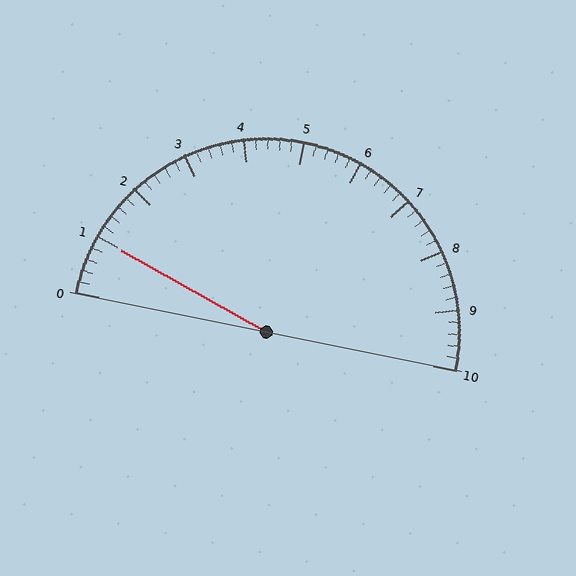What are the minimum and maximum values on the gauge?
The gauge ranges from 0 to 10.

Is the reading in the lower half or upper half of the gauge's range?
The reading is in the lower half of the range (0 to 10).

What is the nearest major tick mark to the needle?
The nearest major tick mark is 1.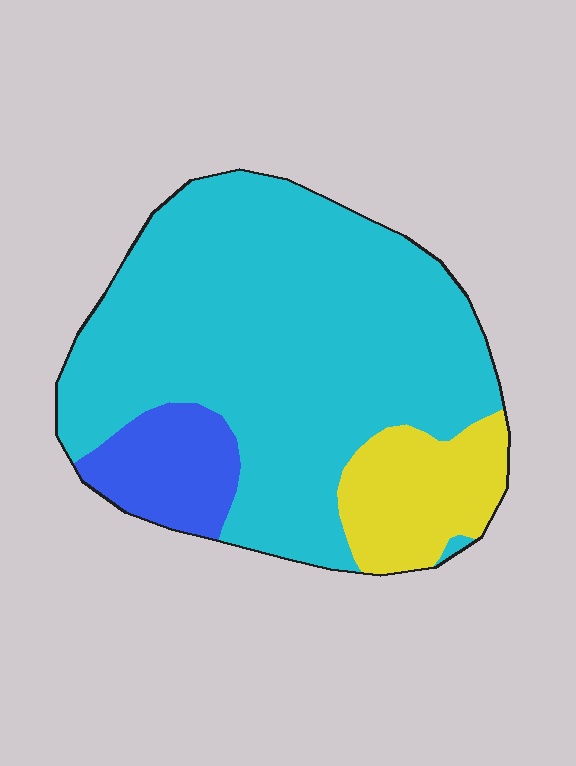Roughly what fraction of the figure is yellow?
Yellow covers roughly 15% of the figure.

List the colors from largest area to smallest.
From largest to smallest: cyan, yellow, blue.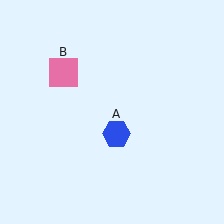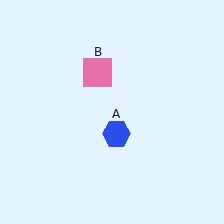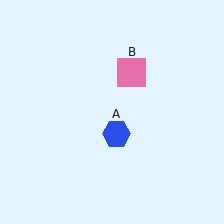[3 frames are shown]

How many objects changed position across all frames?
1 object changed position: pink square (object B).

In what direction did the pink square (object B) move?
The pink square (object B) moved right.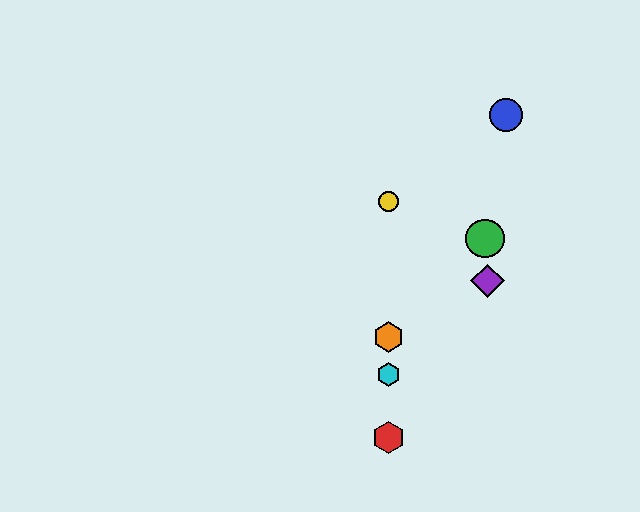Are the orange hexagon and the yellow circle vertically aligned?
Yes, both are at x≈389.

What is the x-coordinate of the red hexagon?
The red hexagon is at x≈389.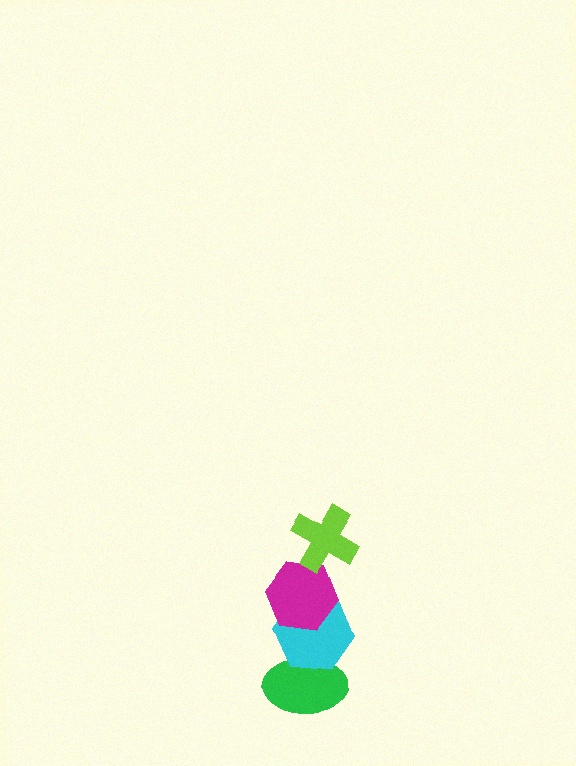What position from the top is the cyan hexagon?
The cyan hexagon is 3rd from the top.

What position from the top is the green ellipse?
The green ellipse is 4th from the top.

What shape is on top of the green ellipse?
The cyan hexagon is on top of the green ellipse.